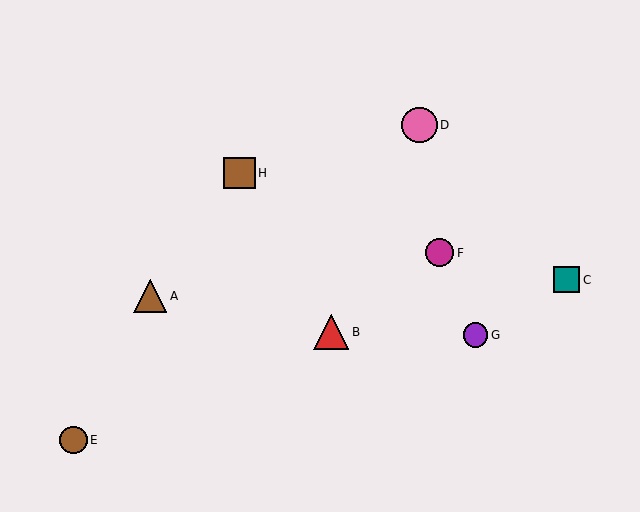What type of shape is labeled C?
Shape C is a teal square.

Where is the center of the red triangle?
The center of the red triangle is at (331, 332).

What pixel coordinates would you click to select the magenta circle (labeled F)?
Click at (440, 253) to select the magenta circle F.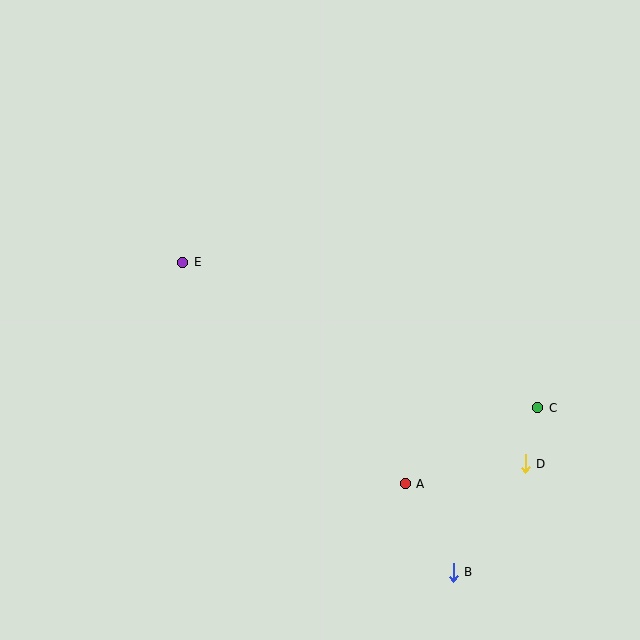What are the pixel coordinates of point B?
Point B is at (453, 572).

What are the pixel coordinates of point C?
Point C is at (538, 408).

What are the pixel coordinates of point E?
Point E is at (183, 262).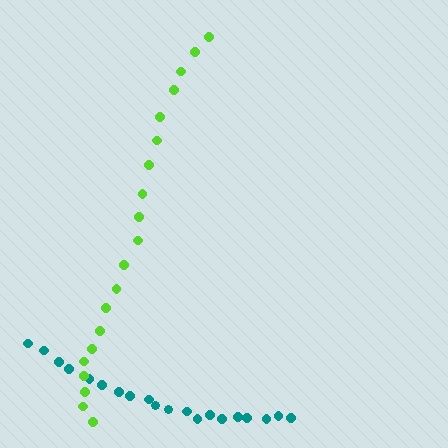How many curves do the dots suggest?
There are 2 distinct paths.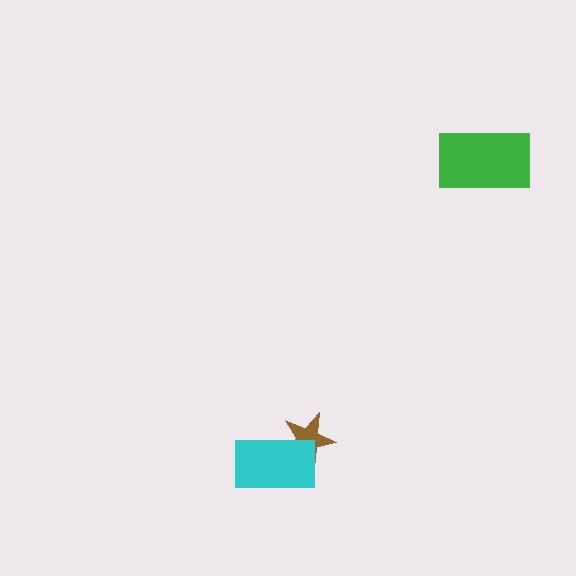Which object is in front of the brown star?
The cyan rectangle is in front of the brown star.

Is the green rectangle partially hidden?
No, no other shape covers it.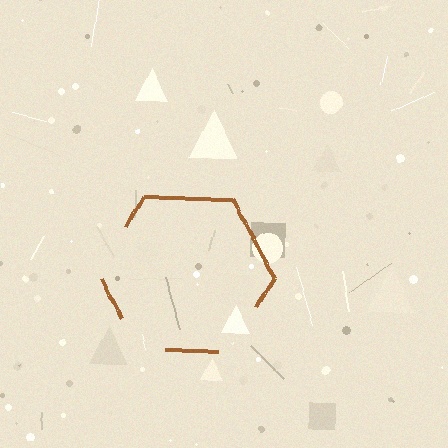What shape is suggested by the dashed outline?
The dashed outline suggests a hexagon.